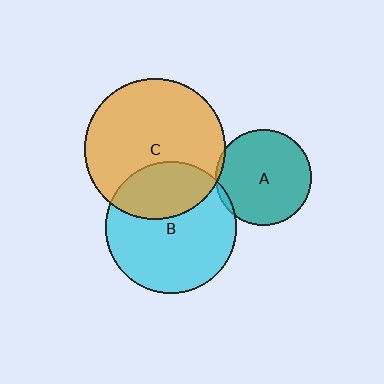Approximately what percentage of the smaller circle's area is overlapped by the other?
Approximately 5%.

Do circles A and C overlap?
Yes.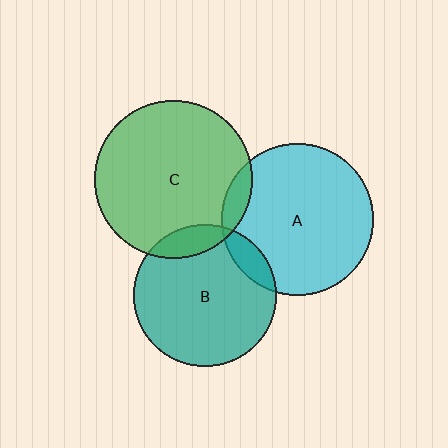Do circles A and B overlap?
Yes.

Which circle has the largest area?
Circle C (green).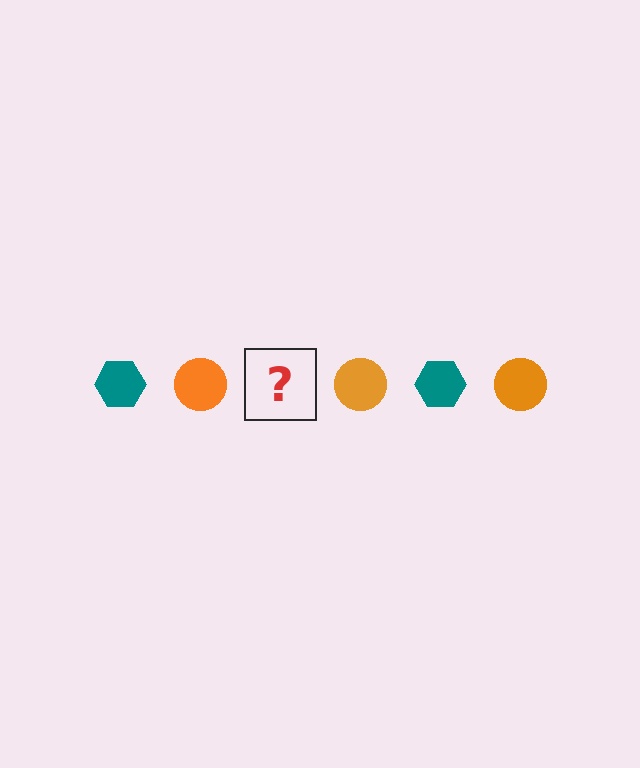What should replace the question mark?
The question mark should be replaced with a teal hexagon.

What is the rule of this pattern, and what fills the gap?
The rule is that the pattern alternates between teal hexagon and orange circle. The gap should be filled with a teal hexagon.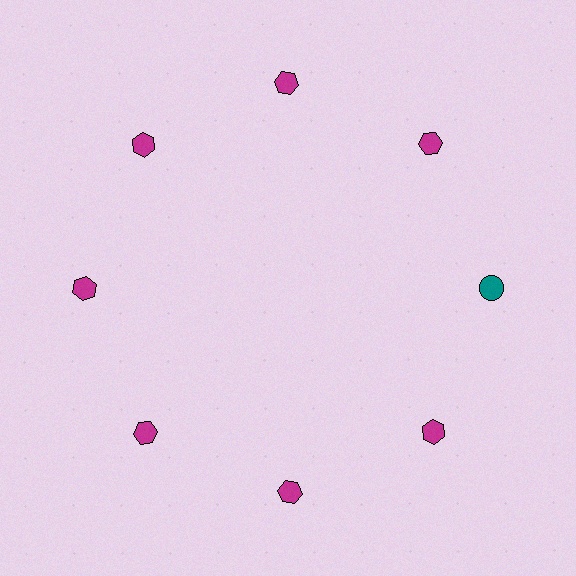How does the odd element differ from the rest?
It differs in both color (teal instead of magenta) and shape (circle instead of hexagon).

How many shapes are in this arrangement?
There are 8 shapes arranged in a ring pattern.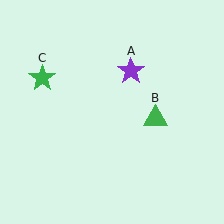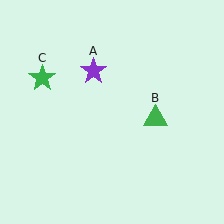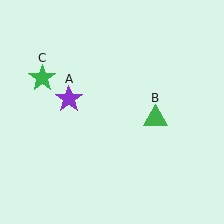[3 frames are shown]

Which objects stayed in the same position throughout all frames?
Green triangle (object B) and green star (object C) remained stationary.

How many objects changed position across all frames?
1 object changed position: purple star (object A).